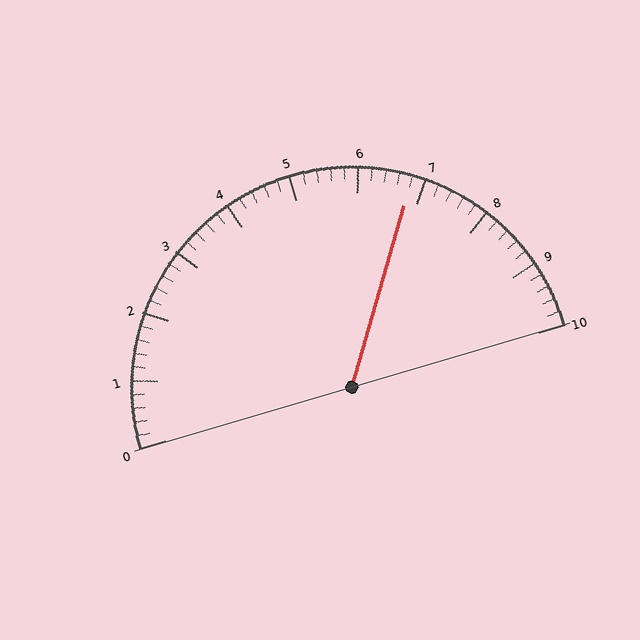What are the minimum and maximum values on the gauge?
The gauge ranges from 0 to 10.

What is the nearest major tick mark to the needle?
The nearest major tick mark is 7.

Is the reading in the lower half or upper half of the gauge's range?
The reading is in the upper half of the range (0 to 10).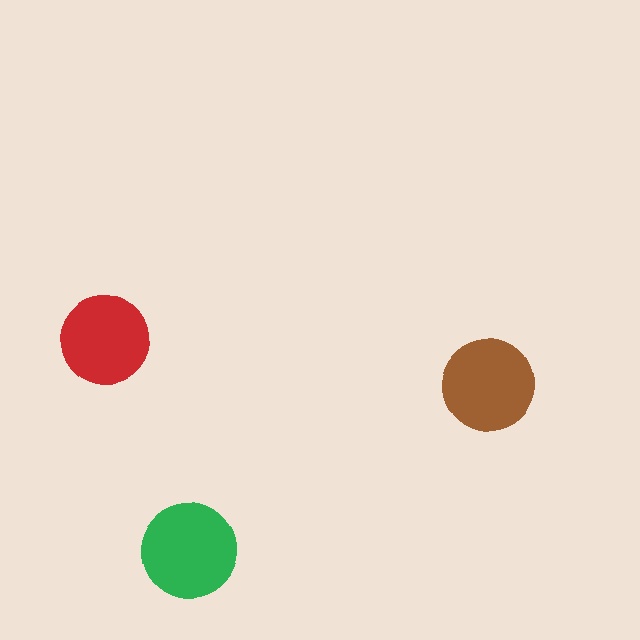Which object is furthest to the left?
The red circle is leftmost.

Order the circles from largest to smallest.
the green one, the brown one, the red one.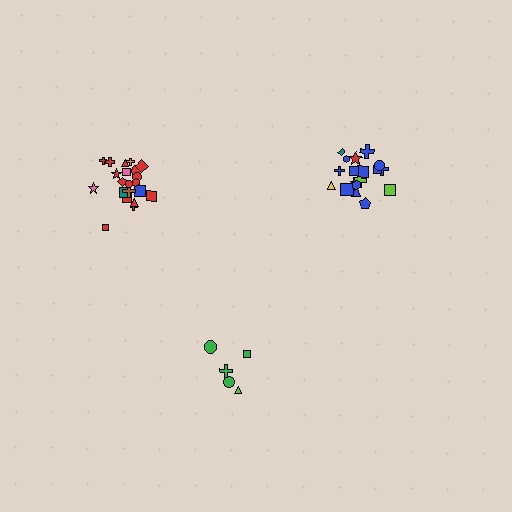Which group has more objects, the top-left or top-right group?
The top-left group.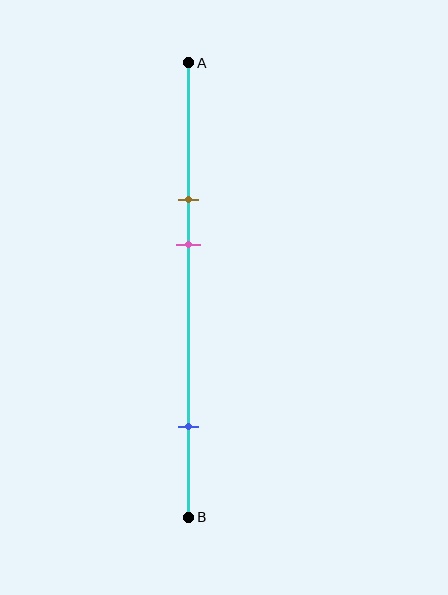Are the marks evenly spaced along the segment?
No, the marks are not evenly spaced.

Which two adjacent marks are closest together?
The brown and pink marks are the closest adjacent pair.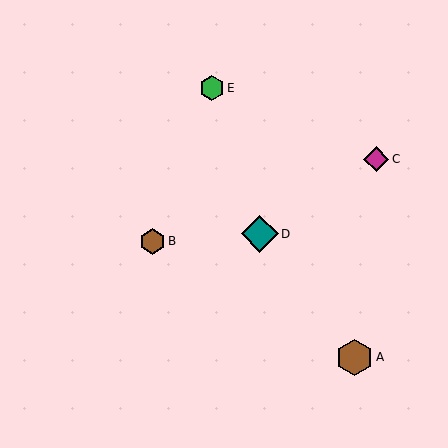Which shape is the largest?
The teal diamond (labeled D) is the largest.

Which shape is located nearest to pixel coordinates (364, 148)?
The magenta diamond (labeled C) at (376, 159) is nearest to that location.